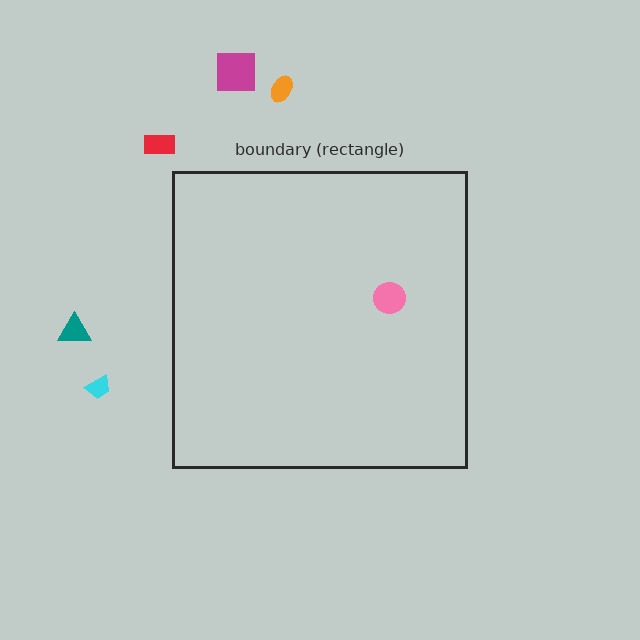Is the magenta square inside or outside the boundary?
Outside.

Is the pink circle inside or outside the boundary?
Inside.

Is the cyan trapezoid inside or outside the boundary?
Outside.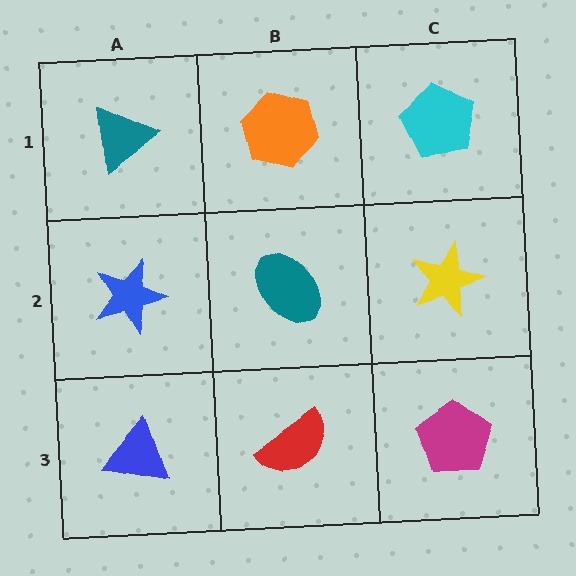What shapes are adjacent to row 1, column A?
A blue star (row 2, column A), an orange hexagon (row 1, column B).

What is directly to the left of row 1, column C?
An orange hexagon.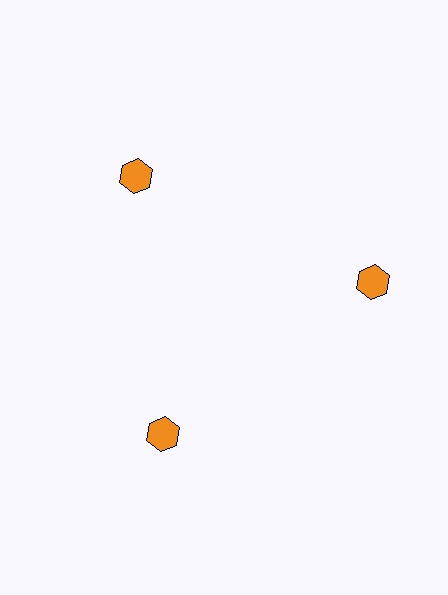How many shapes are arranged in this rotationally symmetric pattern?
There are 3 shapes, arranged in 3 groups of 1.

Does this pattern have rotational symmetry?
Yes, this pattern has 3-fold rotational symmetry. It looks the same after rotating 120 degrees around the center.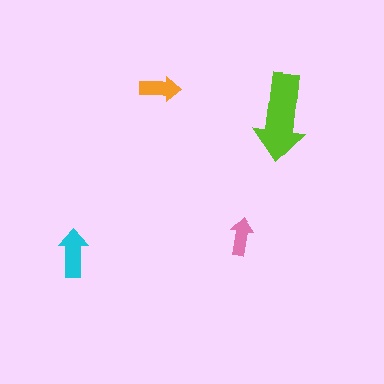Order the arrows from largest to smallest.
the lime one, the cyan one, the orange one, the pink one.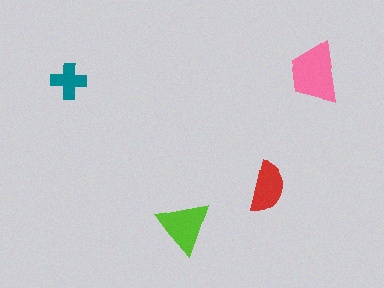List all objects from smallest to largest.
The teal cross, the red semicircle, the lime triangle, the pink trapezoid.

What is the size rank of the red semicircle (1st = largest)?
3rd.